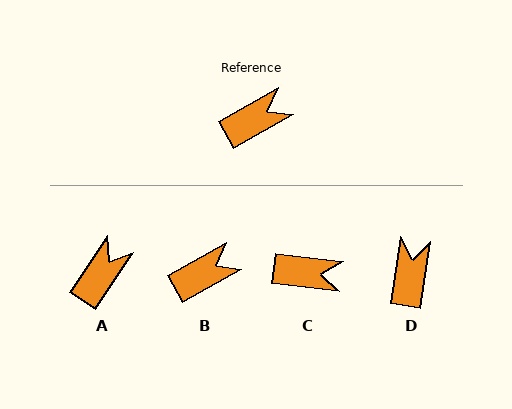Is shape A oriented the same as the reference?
No, it is off by about 26 degrees.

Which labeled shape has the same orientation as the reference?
B.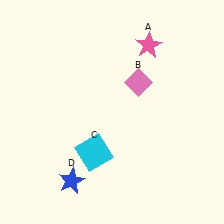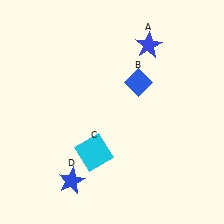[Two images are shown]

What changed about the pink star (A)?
In Image 1, A is pink. In Image 2, it changed to blue.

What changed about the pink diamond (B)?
In Image 1, B is pink. In Image 2, it changed to blue.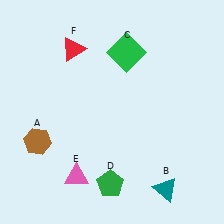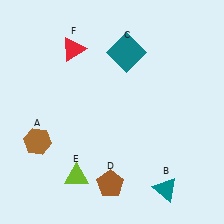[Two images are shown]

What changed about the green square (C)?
In Image 1, C is green. In Image 2, it changed to teal.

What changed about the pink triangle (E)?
In Image 1, E is pink. In Image 2, it changed to lime.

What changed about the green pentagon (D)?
In Image 1, D is green. In Image 2, it changed to brown.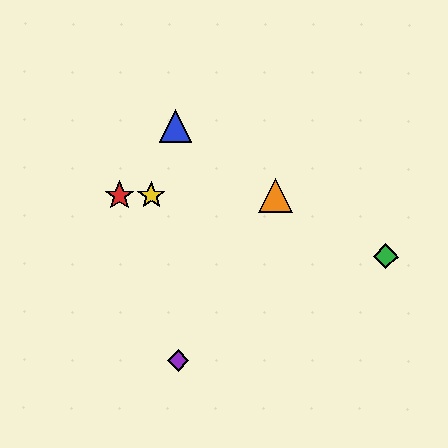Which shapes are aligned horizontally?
The red star, the yellow star, the orange triangle are aligned horizontally.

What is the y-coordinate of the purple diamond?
The purple diamond is at y≈360.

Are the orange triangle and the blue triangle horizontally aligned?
No, the orange triangle is at y≈196 and the blue triangle is at y≈126.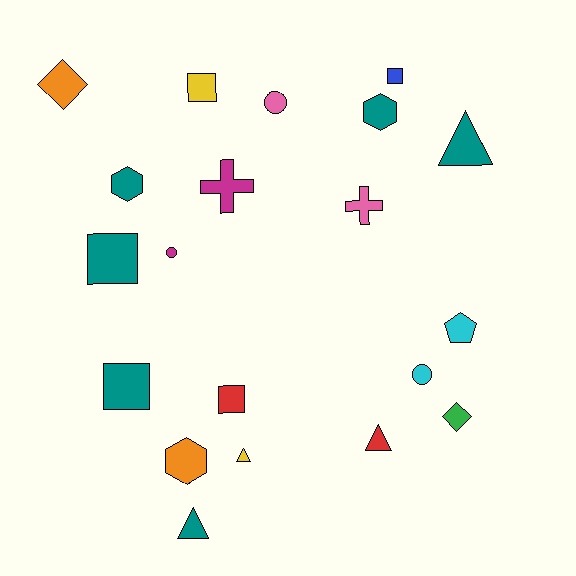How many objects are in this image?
There are 20 objects.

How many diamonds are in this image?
There are 2 diamonds.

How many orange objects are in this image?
There are 2 orange objects.